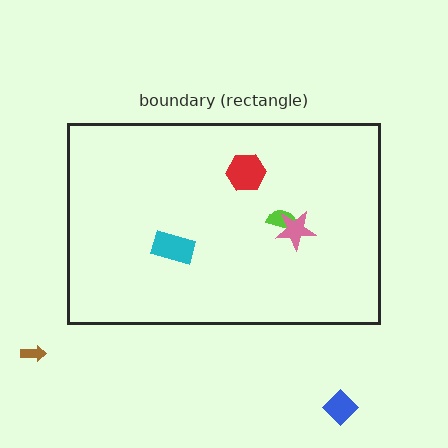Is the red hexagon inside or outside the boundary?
Inside.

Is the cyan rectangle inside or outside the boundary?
Inside.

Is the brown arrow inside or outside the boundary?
Outside.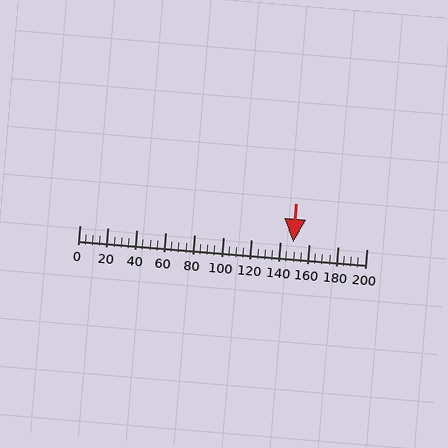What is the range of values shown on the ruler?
The ruler shows values from 0 to 200.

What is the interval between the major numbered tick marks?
The major tick marks are spaced 20 units apart.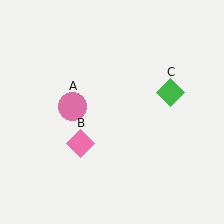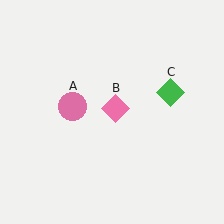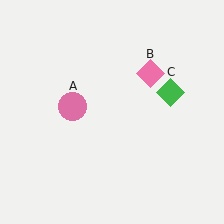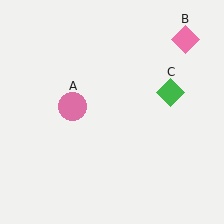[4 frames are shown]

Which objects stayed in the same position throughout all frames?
Pink circle (object A) and green diamond (object C) remained stationary.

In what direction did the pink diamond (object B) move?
The pink diamond (object B) moved up and to the right.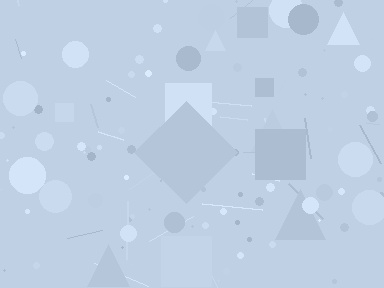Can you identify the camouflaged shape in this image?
The camouflaged shape is a diamond.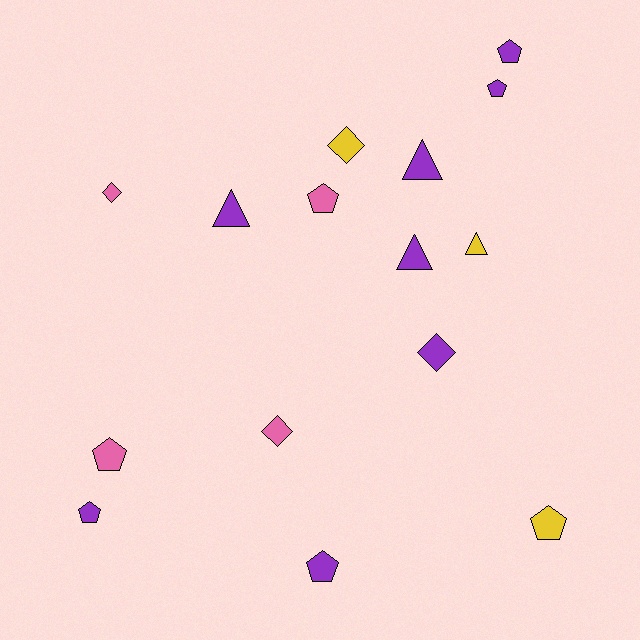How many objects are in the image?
There are 15 objects.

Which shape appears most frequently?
Pentagon, with 7 objects.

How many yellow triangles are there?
There is 1 yellow triangle.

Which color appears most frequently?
Purple, with 8 objects.